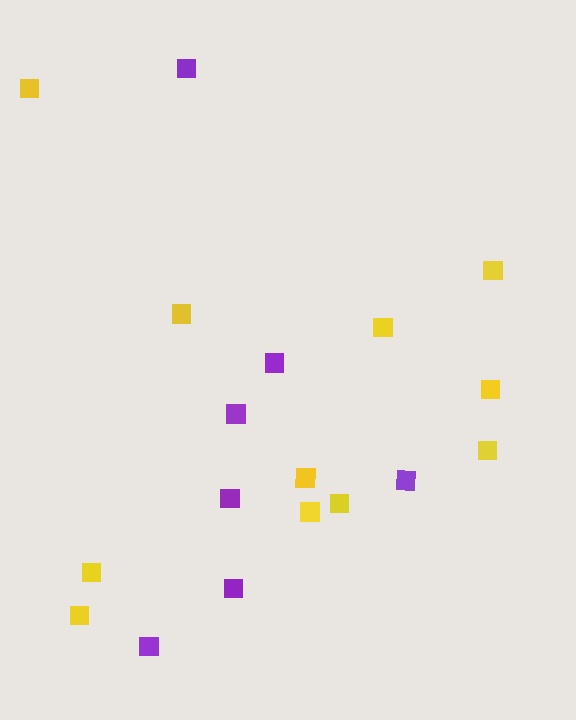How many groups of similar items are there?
There are 2 groups: one group of yellow squares (11) and one group of purple squares (7).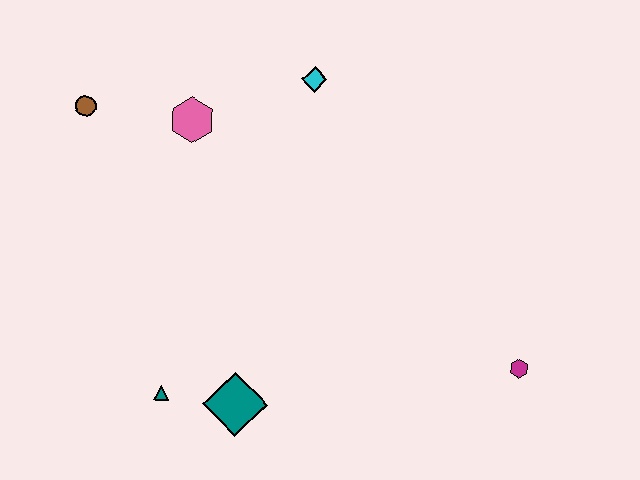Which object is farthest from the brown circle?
The magenta hexagon is farthest from the brown circle.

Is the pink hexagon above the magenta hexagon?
Yes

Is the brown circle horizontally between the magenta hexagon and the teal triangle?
No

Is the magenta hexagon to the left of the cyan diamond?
No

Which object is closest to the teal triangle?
The teal diamond is closest to the teal triangle.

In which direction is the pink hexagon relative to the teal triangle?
The pink hexagon is above the teal triangle.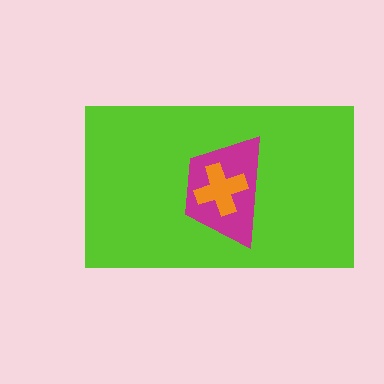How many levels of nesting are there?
3.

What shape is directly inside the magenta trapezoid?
The orange cross.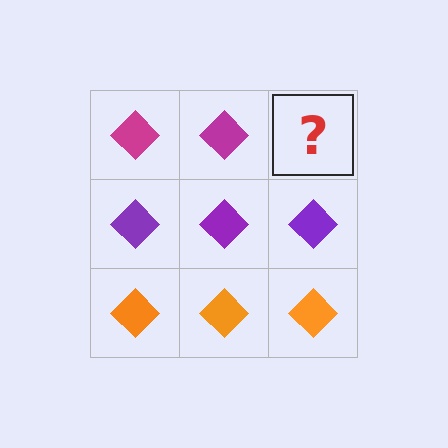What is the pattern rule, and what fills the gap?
The rule is that each row has a consistent color. The gap should be filled with a magenta diamond.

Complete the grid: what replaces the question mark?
The question mark should be replaced with a magenta diamond.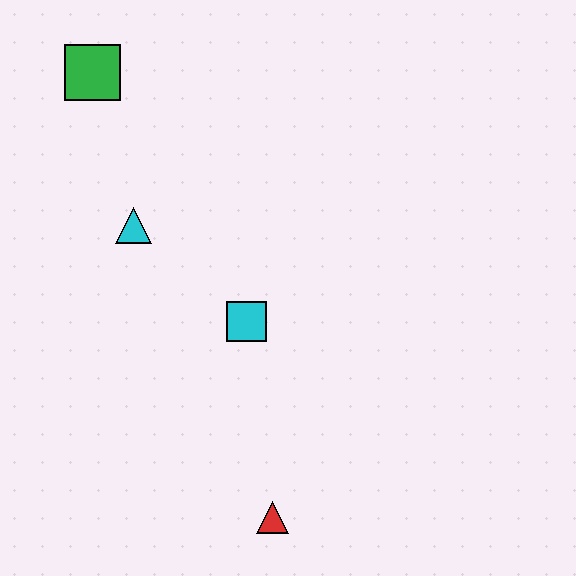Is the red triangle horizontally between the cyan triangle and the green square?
No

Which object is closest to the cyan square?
The cyan triangle is closest to the cyan square.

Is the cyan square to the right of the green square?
Yes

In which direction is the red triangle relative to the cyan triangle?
The red triangle is below the cyan triangle.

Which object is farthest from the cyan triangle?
The red triangle is farthest from the cyan triangle.